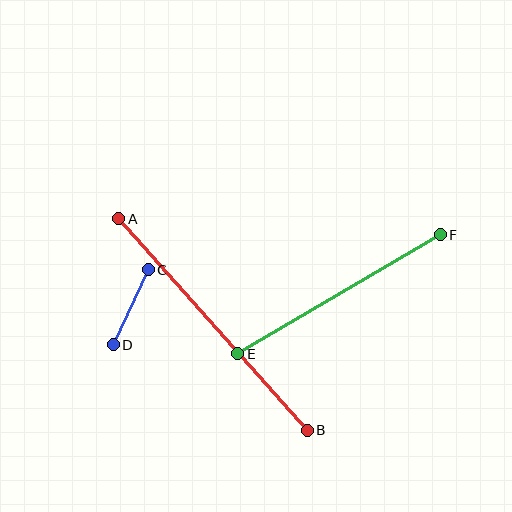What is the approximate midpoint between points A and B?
The midpoint is at approximately (213, 325) pixels.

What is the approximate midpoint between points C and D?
The midpoint is at approximately (131, 307) pixels.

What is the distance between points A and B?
The distance is approximately 283 pixels.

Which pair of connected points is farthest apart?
Points A and B are farthest apart.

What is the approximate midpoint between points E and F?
The midpoint is at approximately (339, 294) pixels.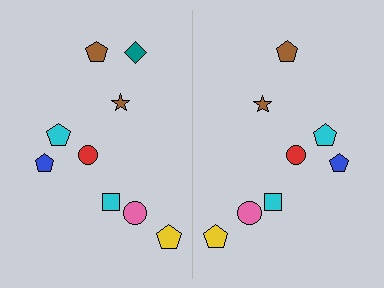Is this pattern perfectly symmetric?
No, the pattern is not perfectly symmetric. A teal diamond is missing from the right side.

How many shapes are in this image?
There are 17 shapes in this image.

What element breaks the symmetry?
A teal diamond is missing from the right side.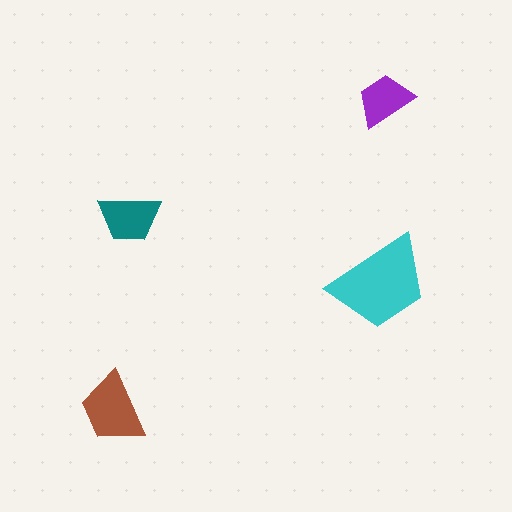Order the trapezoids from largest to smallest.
the cyan one, the brown one, the teal one, the purple one.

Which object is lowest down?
The brown trapezoid is bottommost.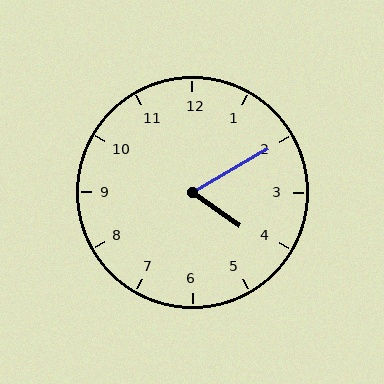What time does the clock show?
4:10.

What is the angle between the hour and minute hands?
Approximately 65 degrees.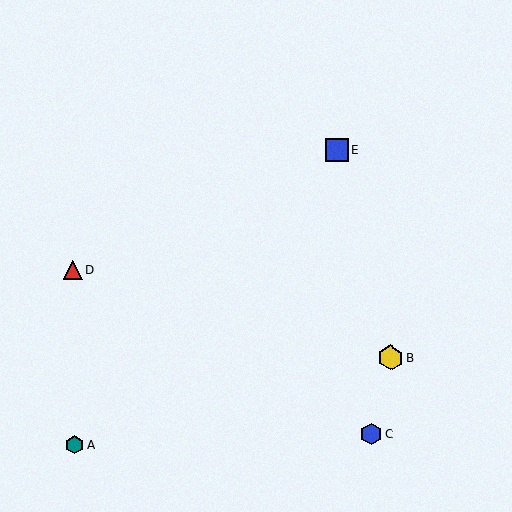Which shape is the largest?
The yellow hexagon (labeled B) is the largest.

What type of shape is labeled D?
Shape D is a red triangle.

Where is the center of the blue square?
The center of the blue square is at (337, 150).